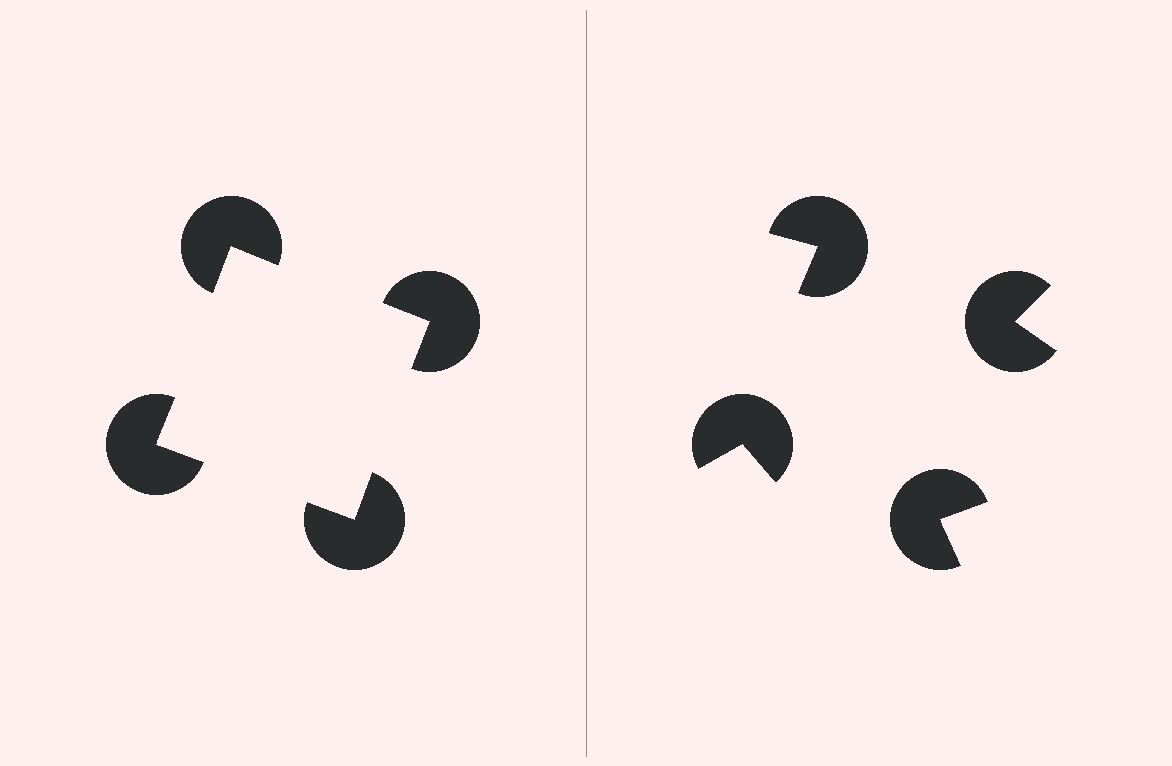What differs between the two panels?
The pac-man discs are positioned identically on both sides; only the wedge orientations differ. On the left they align to a square; on the right they are misaligned.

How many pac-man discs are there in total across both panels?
8 — 4 on each side.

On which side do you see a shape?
An illusory square appears on the left side. On the right side the wedge cuts are rotated, so no coherent shape forms.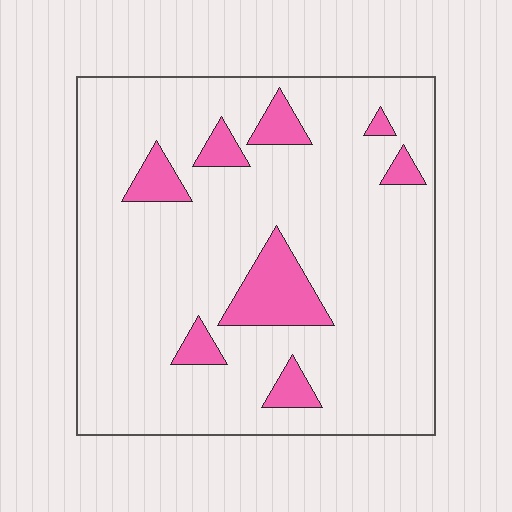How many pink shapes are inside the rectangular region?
8.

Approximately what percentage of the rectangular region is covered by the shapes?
Approximately 15%.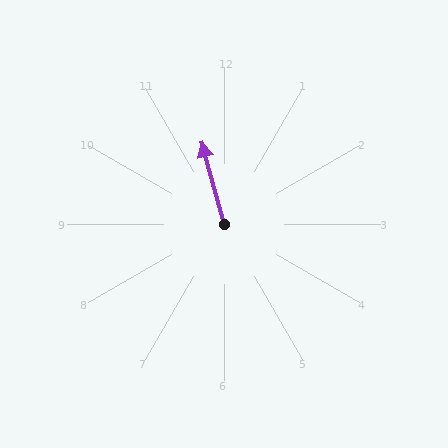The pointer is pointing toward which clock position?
Roughly 11 o'clock.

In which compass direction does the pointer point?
North.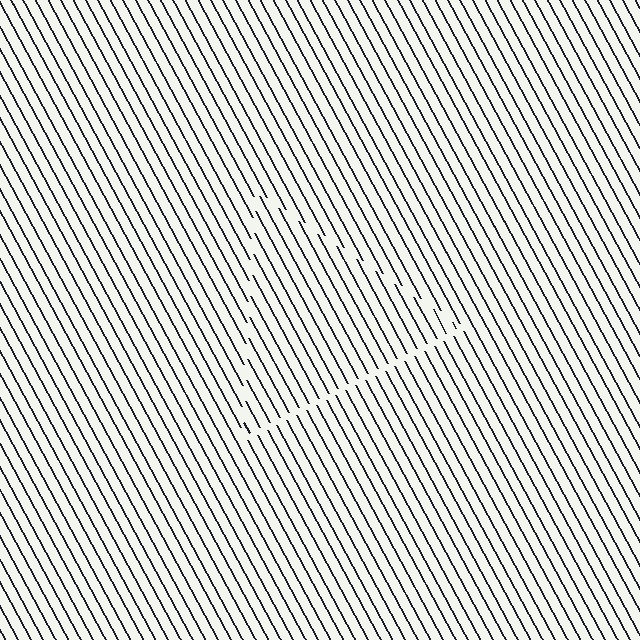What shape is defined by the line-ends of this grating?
An illusory triangle. The interior of the shape contains the same grating, shifted by half a period — the contour is defined by the phase discontinuity where line-ends from the inner and outer gratings abut.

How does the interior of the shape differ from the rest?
The interior of the shape contains the same grating, shifted by half a period — the contour is defined by the phase discontinuity where line-ends from the inner and outer gratings abut.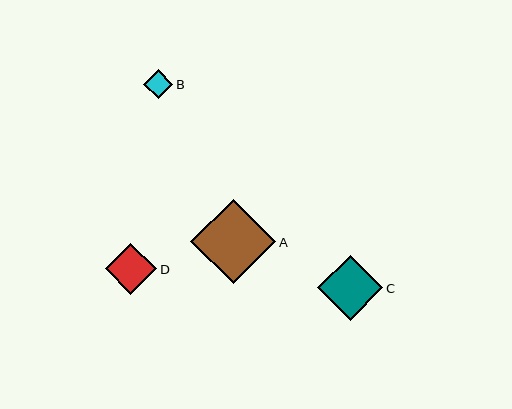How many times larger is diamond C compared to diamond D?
Diamond C is approximately 1.3 times the size of diamond D.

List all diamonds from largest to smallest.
From largest to smallest: A, C, D, B.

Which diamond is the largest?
Diamond A is the largest with a size of approximately 85 pixels.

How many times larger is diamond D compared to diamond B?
Diamond D is approximately 1.8 times the size of diamond B.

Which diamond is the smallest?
Diamond B is the smallest with a size of approximately 29 pixels.